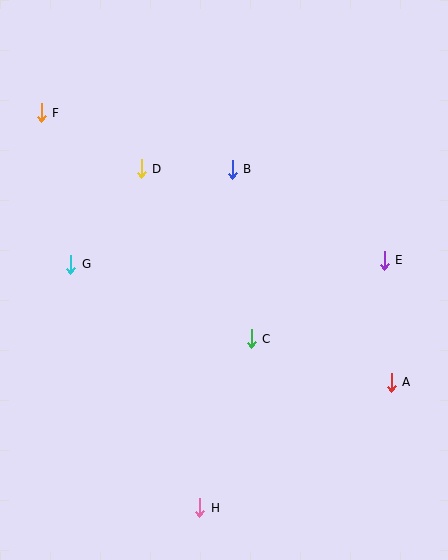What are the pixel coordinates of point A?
Point A is at (391, 382).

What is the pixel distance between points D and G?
The distance between D and G is 119 pixels.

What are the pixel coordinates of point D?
Point D is at (141, 169).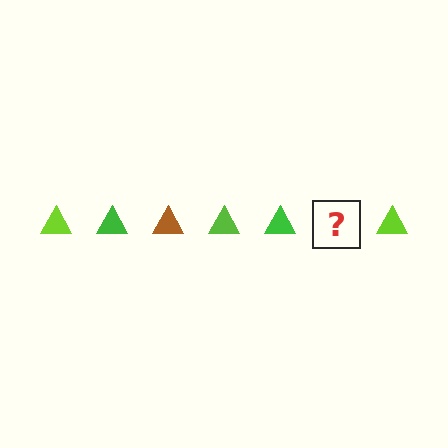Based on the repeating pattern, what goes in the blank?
The blank should be a brown triangle.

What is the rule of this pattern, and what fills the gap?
The rule is that the pattern cycles through lime, green, brown triangles. The gap should be filled with a brown triangle.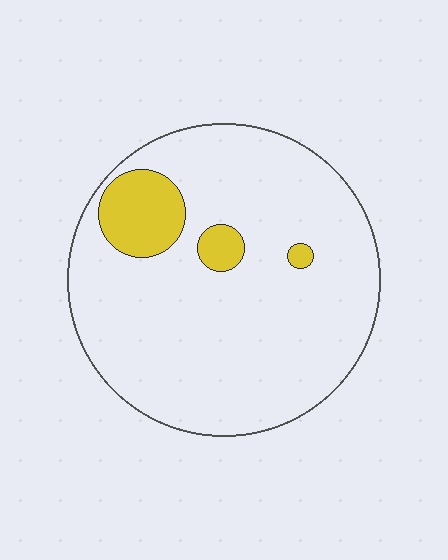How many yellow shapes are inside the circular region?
3.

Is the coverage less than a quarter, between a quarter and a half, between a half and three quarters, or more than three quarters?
Less than a quarter.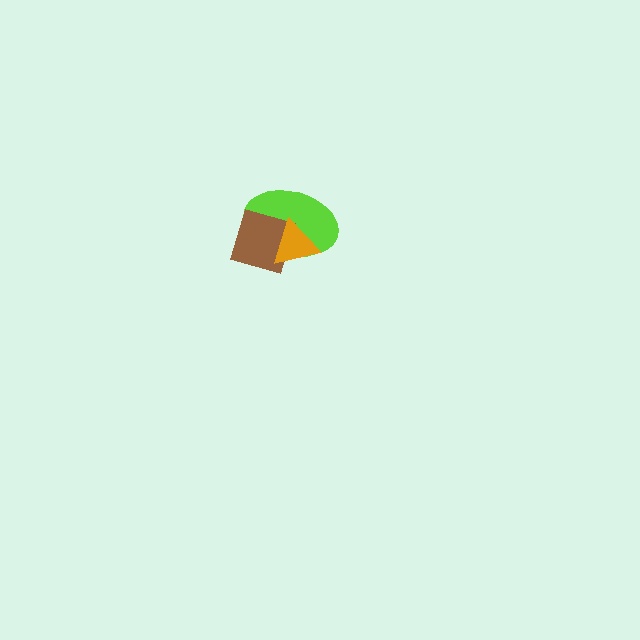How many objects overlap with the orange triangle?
2 objects overlap with the orange triangle.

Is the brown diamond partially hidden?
Yes, it is partially covered by another shape.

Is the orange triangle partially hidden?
No, no other shape covers it.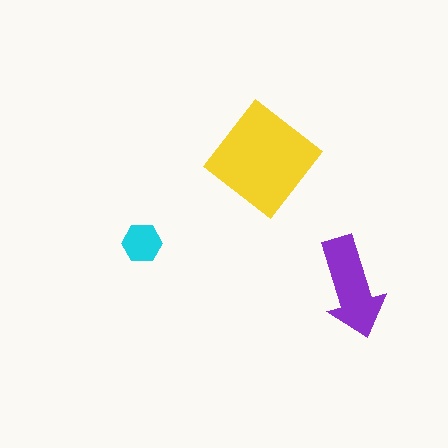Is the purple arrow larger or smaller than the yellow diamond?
Smaller.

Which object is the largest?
The yellow diamond.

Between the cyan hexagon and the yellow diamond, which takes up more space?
The yellow diamond.